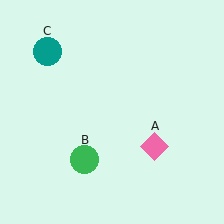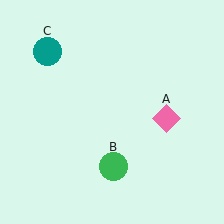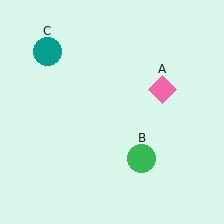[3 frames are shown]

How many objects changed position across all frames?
2 objects changed position: pink diamond (object A), green circle (object B).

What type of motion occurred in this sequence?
The pink diamond (object A), green circle (object B) rotated counterclockwise around the center of the scene.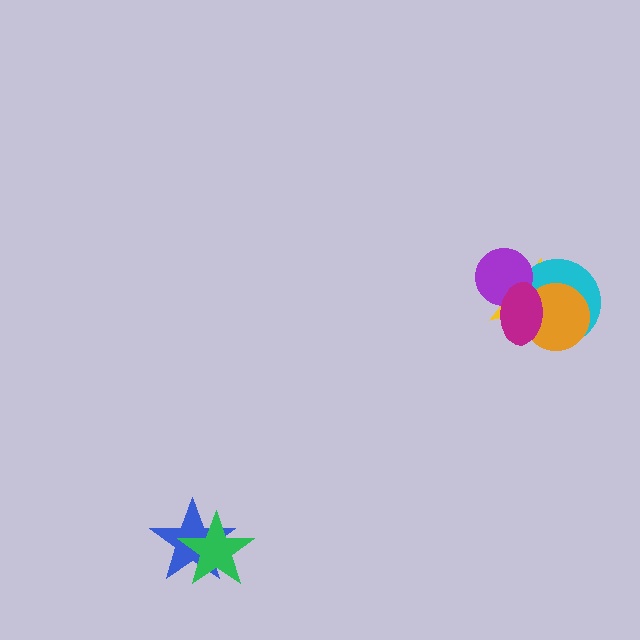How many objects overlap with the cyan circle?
4 objects overlap with the cyan circle.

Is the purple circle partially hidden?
Yes, it is partially covered by another shape.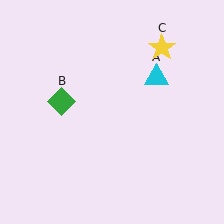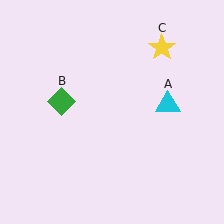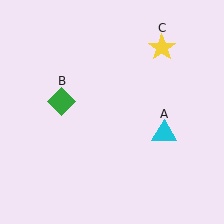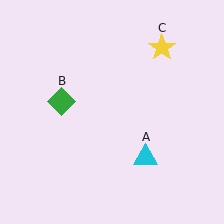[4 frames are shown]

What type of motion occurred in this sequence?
The cyan triangle (object A) rotated clockwise around the center of the scene.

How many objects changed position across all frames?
1 object changed position: cyan triangle (object A).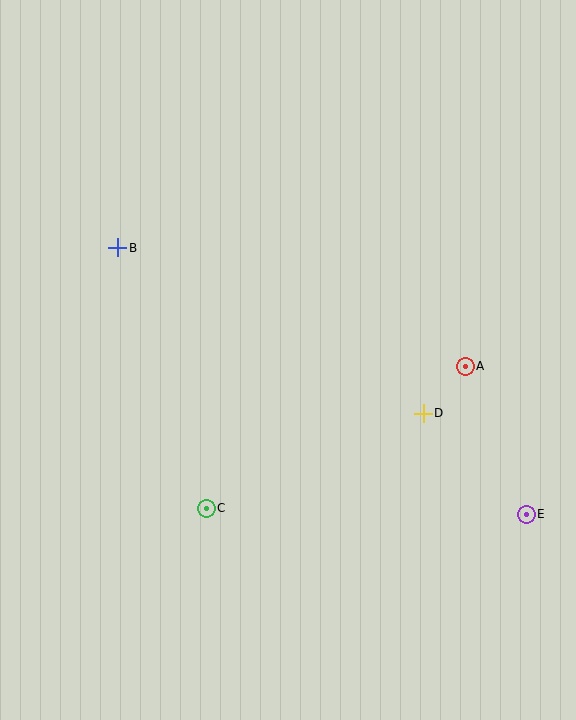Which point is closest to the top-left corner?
Point B is closest to the top-left corner.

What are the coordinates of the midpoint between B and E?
The midpoint between B and E is at (322, 381).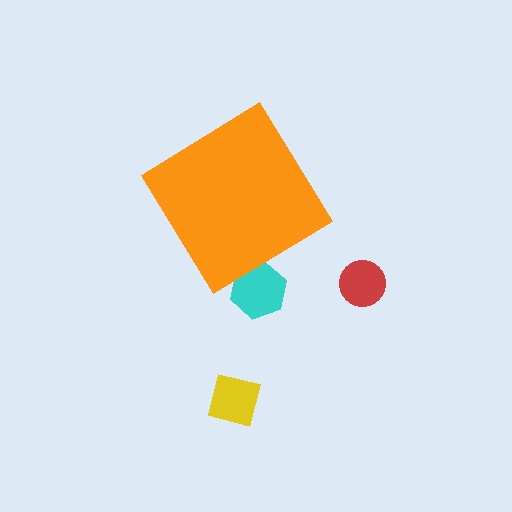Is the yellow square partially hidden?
No, the yellow square is fully visible.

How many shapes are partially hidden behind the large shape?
1 shape is partially hidden.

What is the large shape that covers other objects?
An orange diamond.